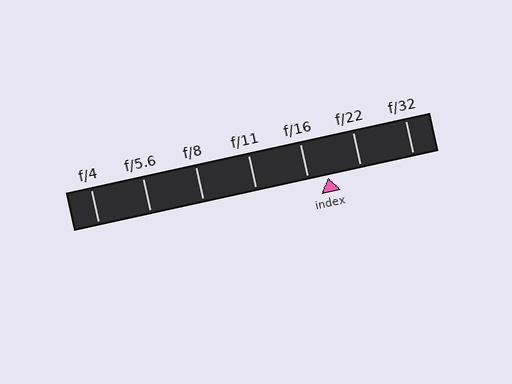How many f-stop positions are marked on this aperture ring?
There are 7 f-stop positions marked.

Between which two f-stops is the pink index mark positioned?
The index mark is between f/16 and f/22.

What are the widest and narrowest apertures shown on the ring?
The widest aperture shown is f/4 and the narrowest is f/32.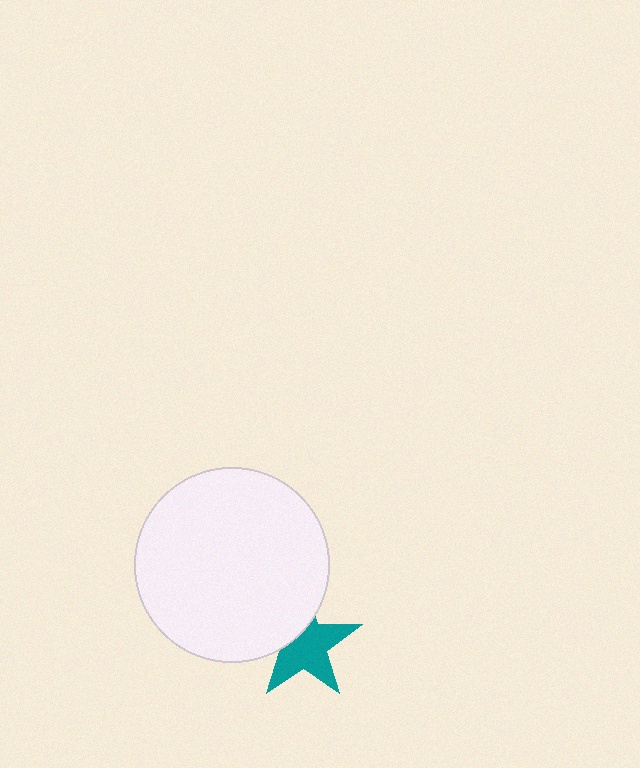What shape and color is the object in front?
The object in front is a white circle.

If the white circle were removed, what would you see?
You would see the complete teal star.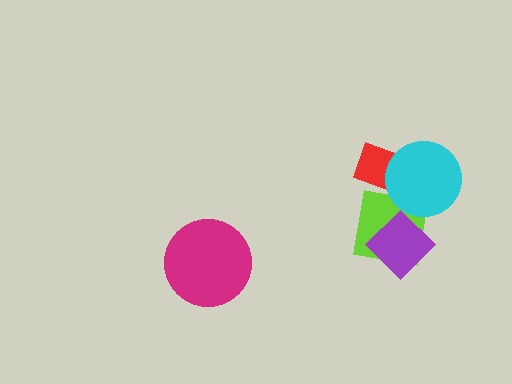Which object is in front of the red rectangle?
The cyan circle is in front of the red rectangle.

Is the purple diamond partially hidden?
No, no other shape covers it.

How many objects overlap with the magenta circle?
0 objects overlap with the magenta circle.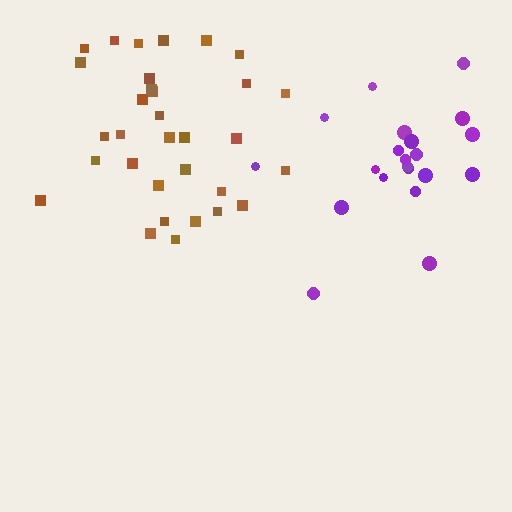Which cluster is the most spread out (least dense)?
Purple.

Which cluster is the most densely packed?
Brown.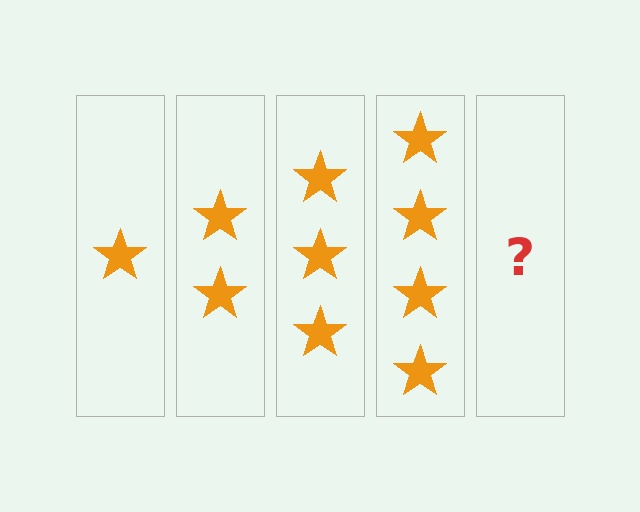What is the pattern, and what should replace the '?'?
The pattern is that each step adds one more star. The '?' should be 5 stars.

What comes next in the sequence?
The next element should be 5 stars.